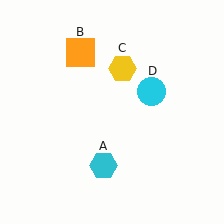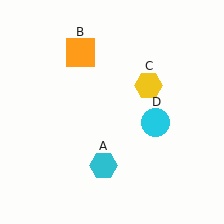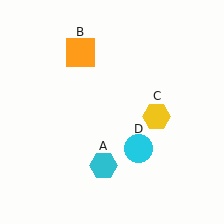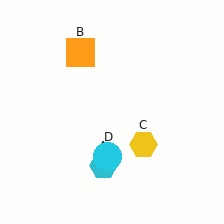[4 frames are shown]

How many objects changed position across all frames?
2 objects changed position: yellow hexagon (object C), cyan circle (object D).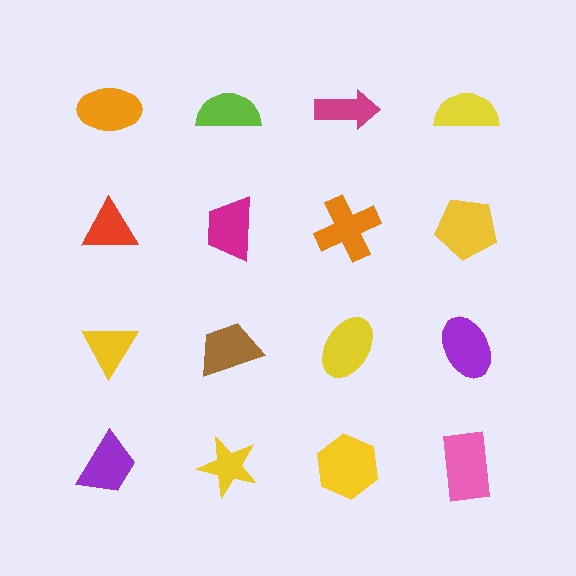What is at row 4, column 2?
A yellow star.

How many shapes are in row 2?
4 shapes.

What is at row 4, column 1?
A purple trapezoid.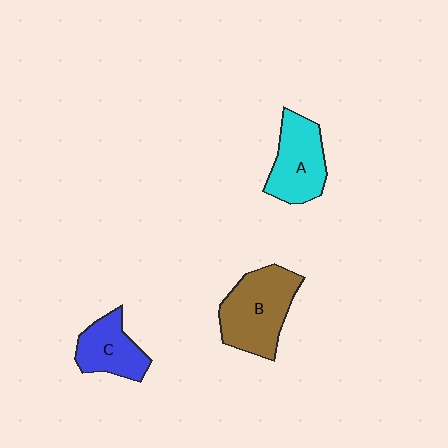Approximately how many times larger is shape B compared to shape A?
Approximately 1.2 times.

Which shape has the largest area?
Shape B (brown).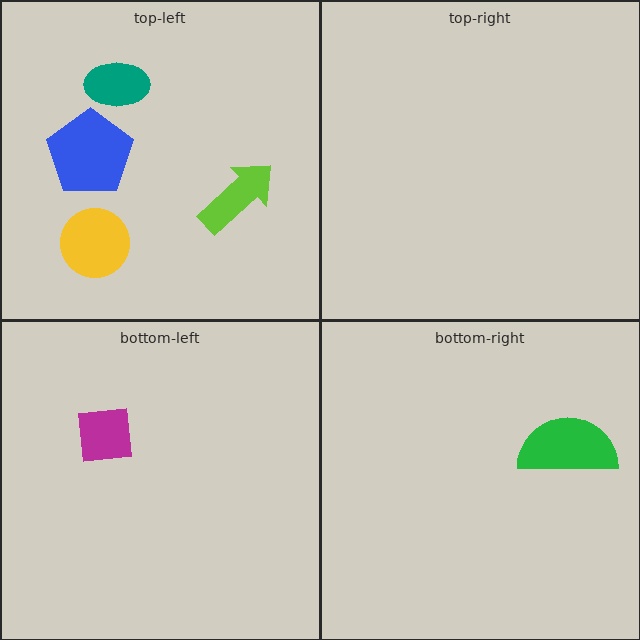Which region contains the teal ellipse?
The top-left region.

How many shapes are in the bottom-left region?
1.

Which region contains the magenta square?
The bottom-left region.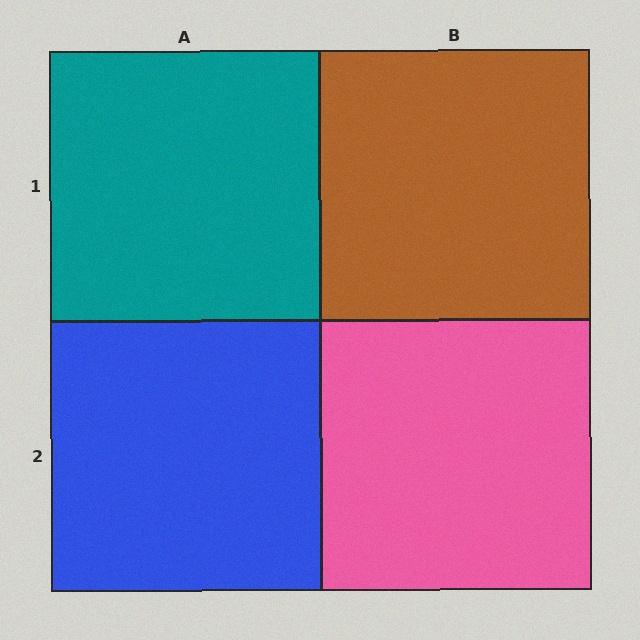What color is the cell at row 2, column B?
Pink.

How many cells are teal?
1 cell is teal.